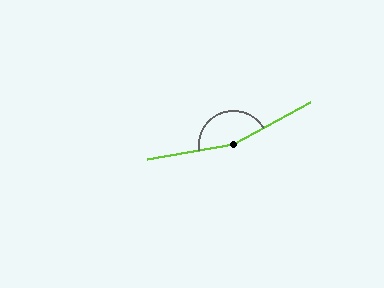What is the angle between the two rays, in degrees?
Approximately 161 degrees.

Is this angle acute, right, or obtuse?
It is obtuse.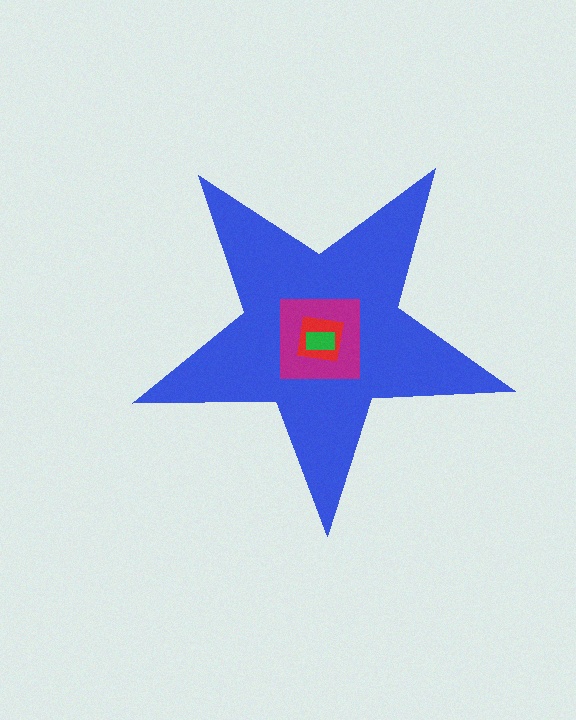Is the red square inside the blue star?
Yes.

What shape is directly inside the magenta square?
The red square.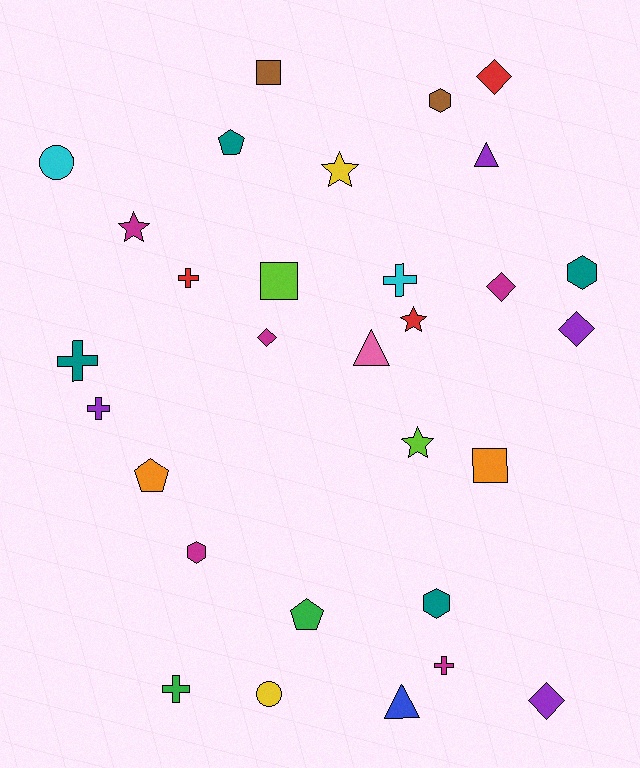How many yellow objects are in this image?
There are 2 yellow objects.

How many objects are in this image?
There are 30 objects.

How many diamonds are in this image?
There are 5 diamonds.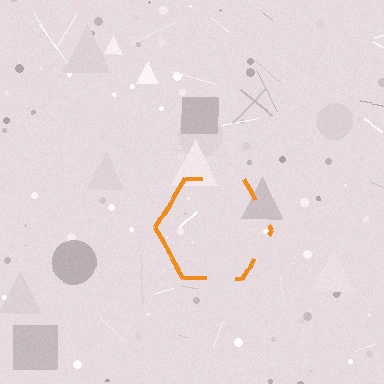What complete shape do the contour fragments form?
The contour fragments form a hexagon.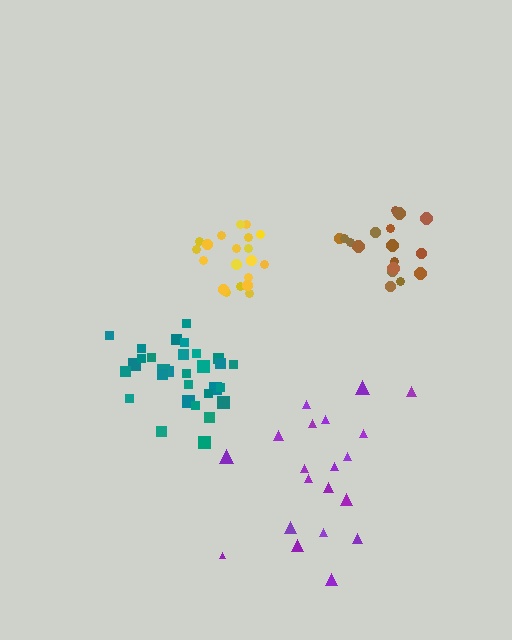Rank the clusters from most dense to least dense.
yellow, brown, teal, purple.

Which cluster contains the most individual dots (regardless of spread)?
Teal (30).